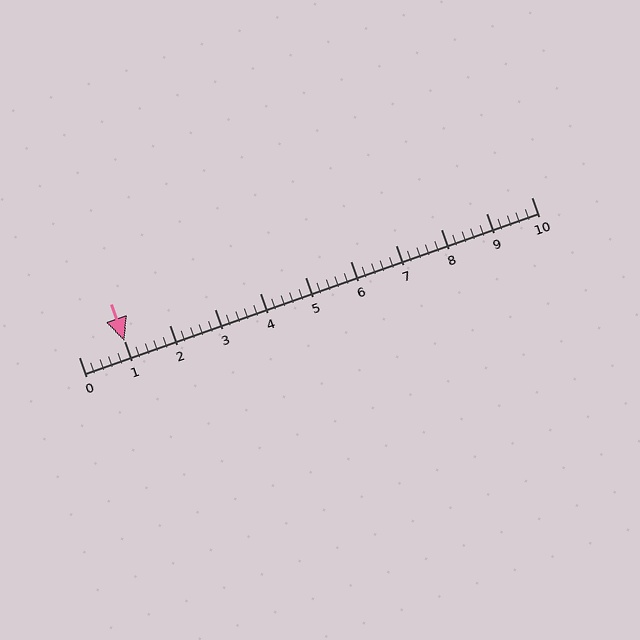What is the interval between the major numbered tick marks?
The major tick marks are spaced 1 units apart.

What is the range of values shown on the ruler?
The ruler shows values from 0 to 10.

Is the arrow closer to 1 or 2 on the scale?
The arrow is closer to 1.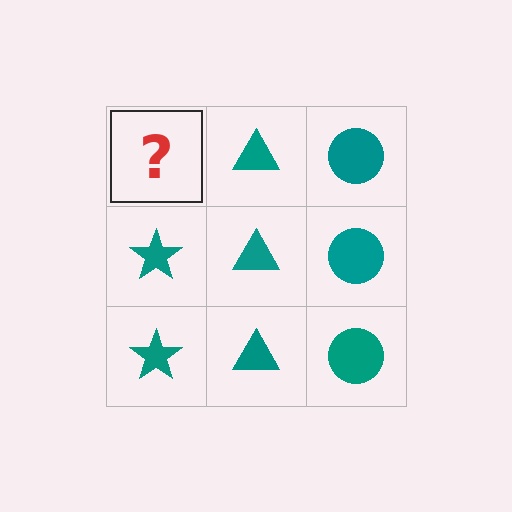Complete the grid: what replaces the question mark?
The question mark should be replaced with a teal star.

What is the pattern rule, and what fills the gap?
The rule is that each column has a consistent shape. The gap should be filled with a teal star.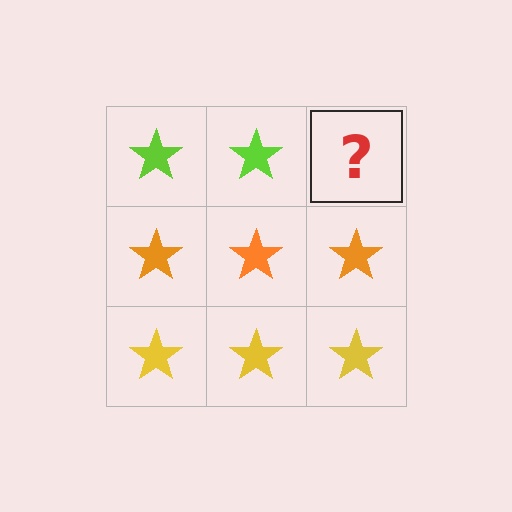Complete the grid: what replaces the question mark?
The question mark should be replaced with a lime star.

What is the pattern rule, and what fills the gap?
The rule is that each row has a consistent color. The gap should be filled with a lime star.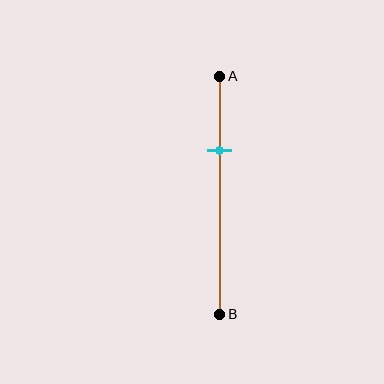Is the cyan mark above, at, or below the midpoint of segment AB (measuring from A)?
The cyan mark is above the midpoint of segment AB.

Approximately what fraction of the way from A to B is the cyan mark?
The cyan mark is approximately 30% of the way from A to B.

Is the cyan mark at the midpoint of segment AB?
No, the mark is at about 30% from A, not at the 50% midpoint.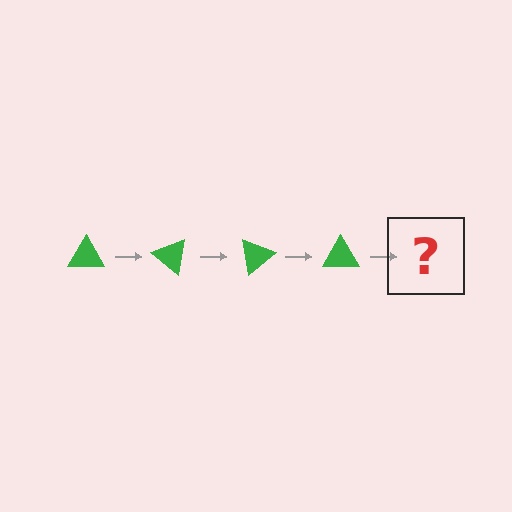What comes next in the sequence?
The next element should be a green triangle rotated 160 degrees.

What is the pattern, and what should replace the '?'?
The pattern is that the triangle rotates 40 degrees each step. The '?' should be a green triangle rotated 160 degrees.